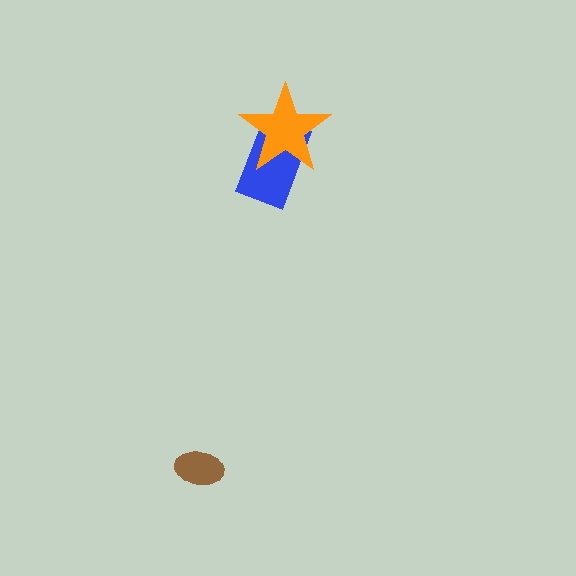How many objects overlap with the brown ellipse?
0 objects overlap with the brown ellipse.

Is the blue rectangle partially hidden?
Yes, it is partially covered by another shape.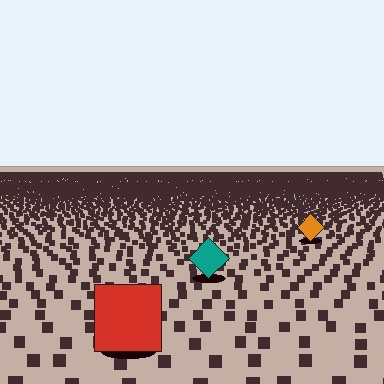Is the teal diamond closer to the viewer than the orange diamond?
Yes. The teal diamond is closer — you can tell from the texture gradient: the ground texture is coarser near it.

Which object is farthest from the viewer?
The orange diamond is farthest from the viewer. It appears smaller and the ground texture around it is denser.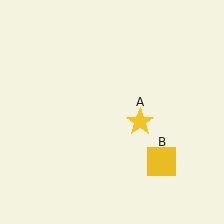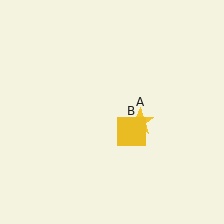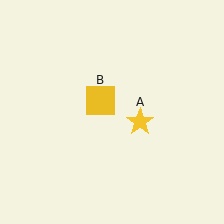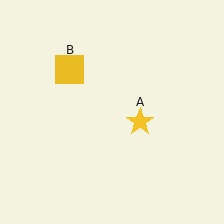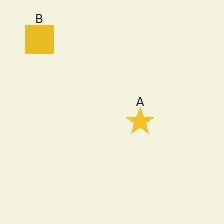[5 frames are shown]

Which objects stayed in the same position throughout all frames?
Yellow star (object A) remained stationary.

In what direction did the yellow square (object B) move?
The yellow square (object B) moved up and to the left.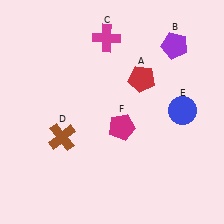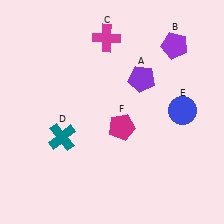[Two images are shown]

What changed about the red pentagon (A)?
In Image 1, A is red. In Image 2, it changed to purple.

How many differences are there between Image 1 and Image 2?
There are 2 differences between the two images.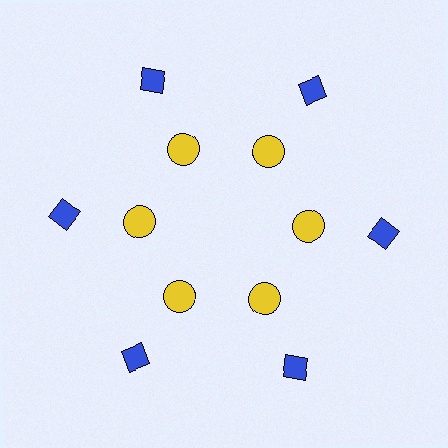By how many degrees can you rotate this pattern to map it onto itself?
The pattern maps onto itself every 60 degrees of rotation.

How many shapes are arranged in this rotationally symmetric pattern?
There are 12 shapes, arranged in 6 groups of 2.